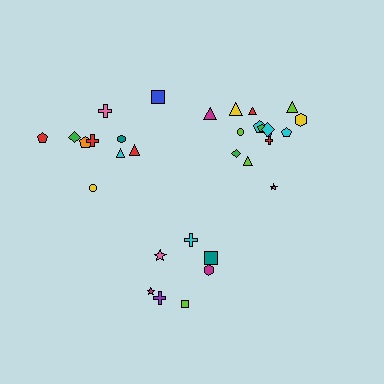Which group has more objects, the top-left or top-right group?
The top-right group.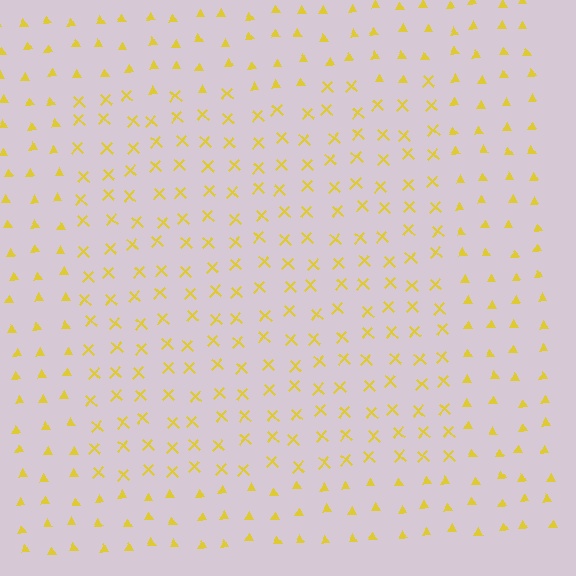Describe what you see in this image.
The image is filled with small yellow elements arranged in a uniform grid. A rectangle-shaped region contains X marks, while the surrounding area contains triangles. The boundary is defined purely by the change in element shape.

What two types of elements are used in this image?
The image uses X marks inside the rectangle region and triangles outside it.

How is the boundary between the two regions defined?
The boundary is defined by a change in element shape: X marks inside vs. triangles outside. All elements share the same color and spacing.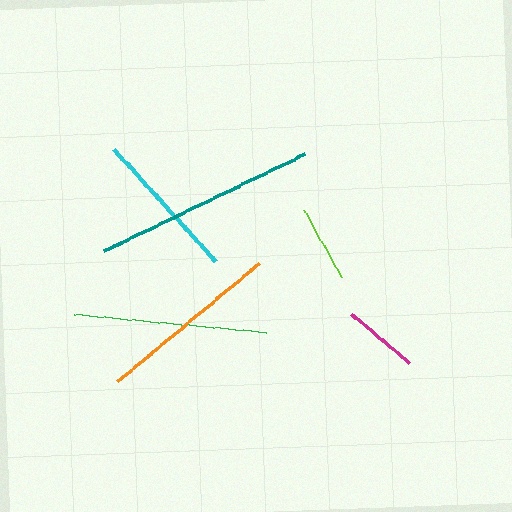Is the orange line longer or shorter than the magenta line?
The orange line is longer than the magenta line.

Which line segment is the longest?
The teal line is the longest at approximately 225 pixels.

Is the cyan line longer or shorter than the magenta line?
The cyan line is longer than the magenta line.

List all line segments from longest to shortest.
From longest to shortest: teal, green, orange, cyan, lime, magenta.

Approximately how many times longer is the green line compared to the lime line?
The green line is approximately 2.5 times the length of the lime line.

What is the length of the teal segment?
The teal segment is approximately 225 pixels long.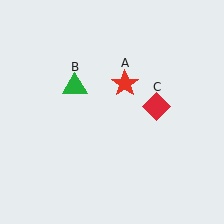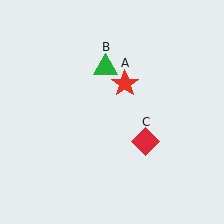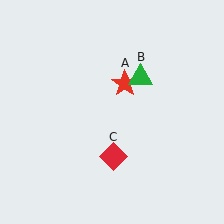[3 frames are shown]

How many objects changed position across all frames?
2 objects changed position: green triangle (object B), red diamond (object C).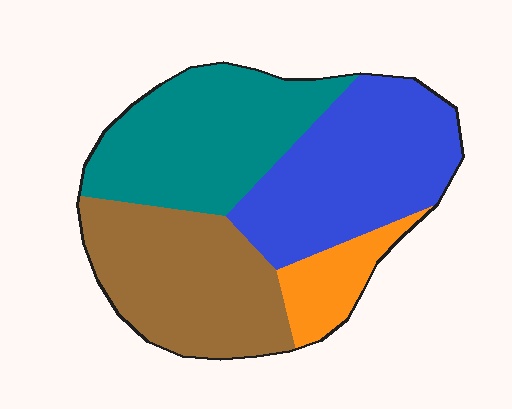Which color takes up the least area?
Orange, at roughly 10%.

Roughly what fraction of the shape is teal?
Teal takes up between a quarter and a half of the shape.